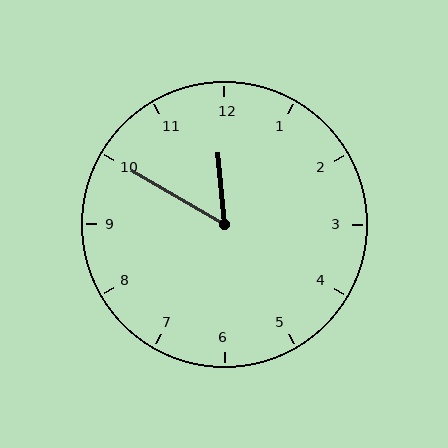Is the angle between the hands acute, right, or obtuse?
It is acute.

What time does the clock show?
11:50.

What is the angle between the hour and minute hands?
Approximately 55 degrees.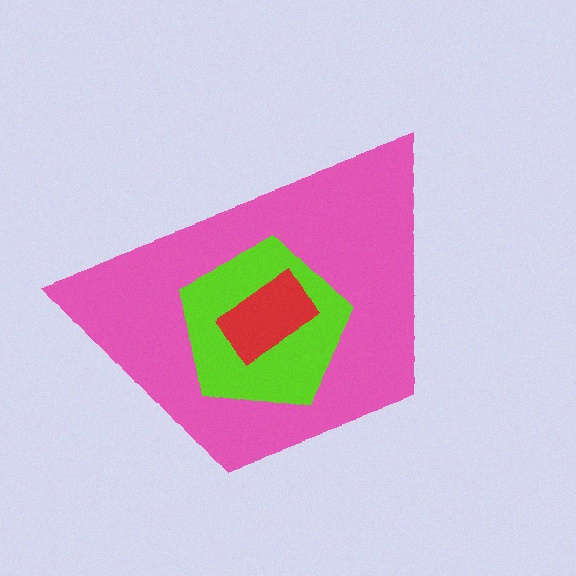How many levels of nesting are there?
3.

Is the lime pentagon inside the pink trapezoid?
Yes.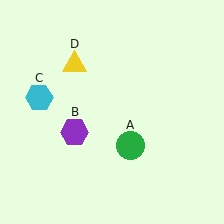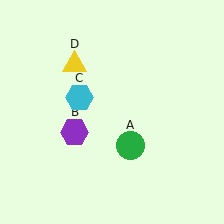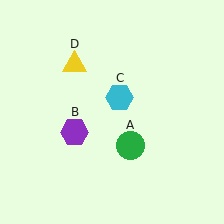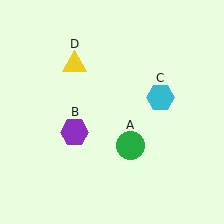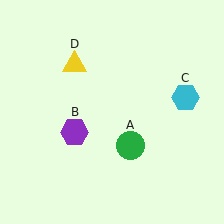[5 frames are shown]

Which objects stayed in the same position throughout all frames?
Green circle (object A) and purple hexagon (object B) and yellow triangle (object D) remained stationary.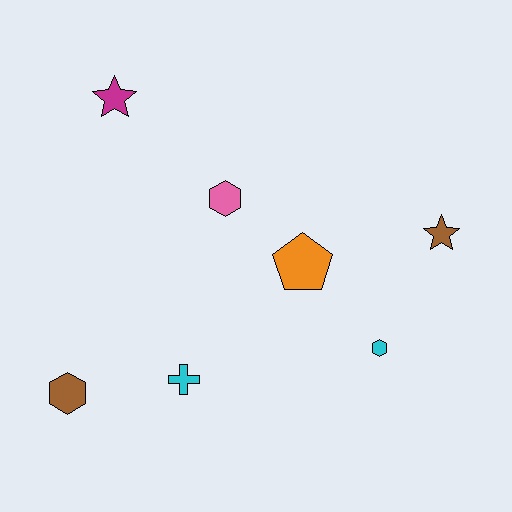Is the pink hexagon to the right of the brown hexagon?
Yes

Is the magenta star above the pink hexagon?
Yes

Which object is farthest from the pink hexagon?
The brown hexagon is farthest from the pink hexagon.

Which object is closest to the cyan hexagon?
The orange pentagon is closest to the cyan hexagon.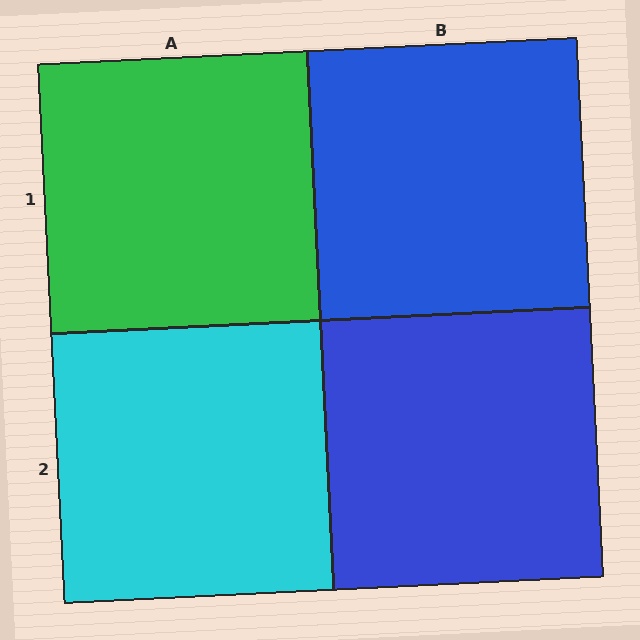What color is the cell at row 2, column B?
Blue.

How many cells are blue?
2 cells are blue.